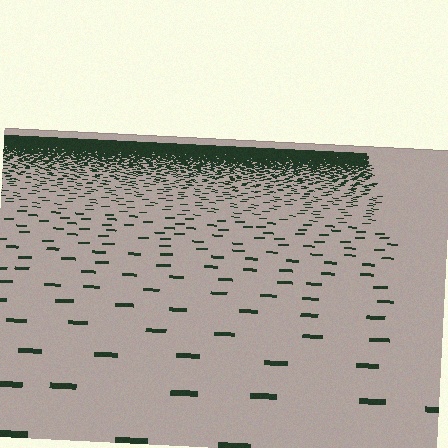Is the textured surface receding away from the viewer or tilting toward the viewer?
The surface is receding away from the viewer. Texture elements get smaller and denser toward the top.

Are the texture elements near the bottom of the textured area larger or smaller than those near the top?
Larger. Near the bottom, elements are closer to the viewer and appear at a bigger on-screen size.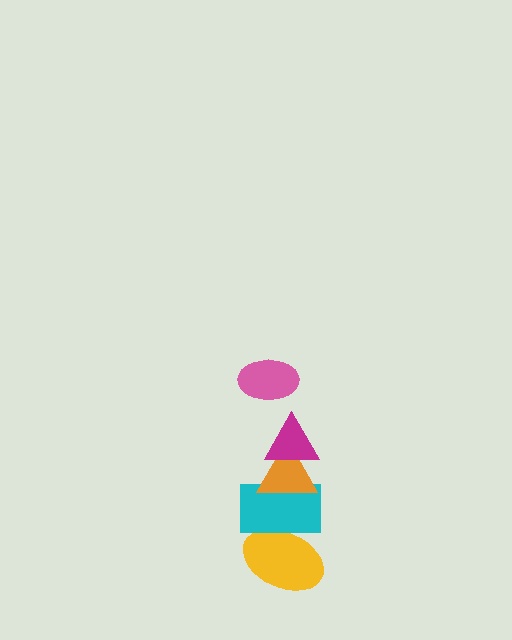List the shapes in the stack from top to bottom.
From top to bottom: the pink ellipse, the magenta triangle, the orange triangle, the cyan rectangle, the yellow ellipse.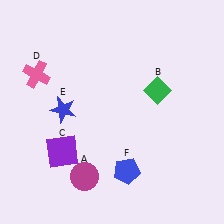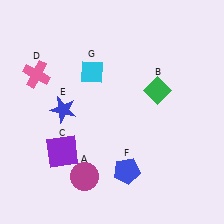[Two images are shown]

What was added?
A cyan diamond (G) was added in Image 2.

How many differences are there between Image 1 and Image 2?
There is 1 difference between the two images.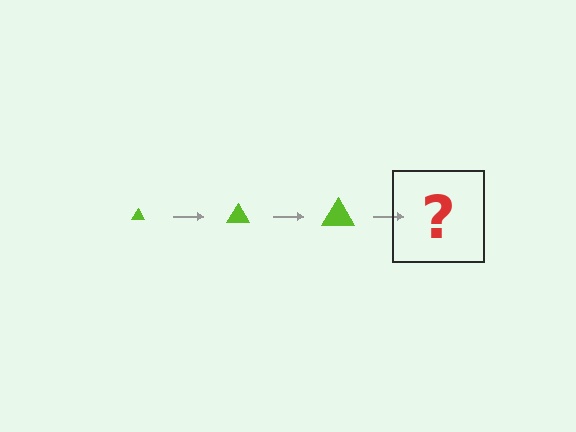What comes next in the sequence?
The next element should be a lime triangle, larger than the previous one.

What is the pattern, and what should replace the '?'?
The pattern is that the triangle gets progressively larger each step. The '?' should be a lime triangle, larger than the previous one.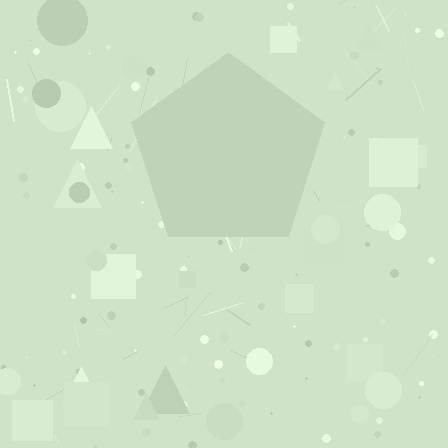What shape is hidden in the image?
A pentagon is hidden in the image.